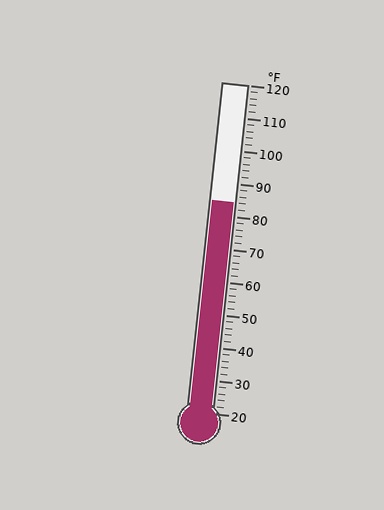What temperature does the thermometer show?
The thermometer shows approximately 84°F.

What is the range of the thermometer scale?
The thermometer scale ranges from 20°F to 120°F.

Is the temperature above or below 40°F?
The temperature is above 40°F.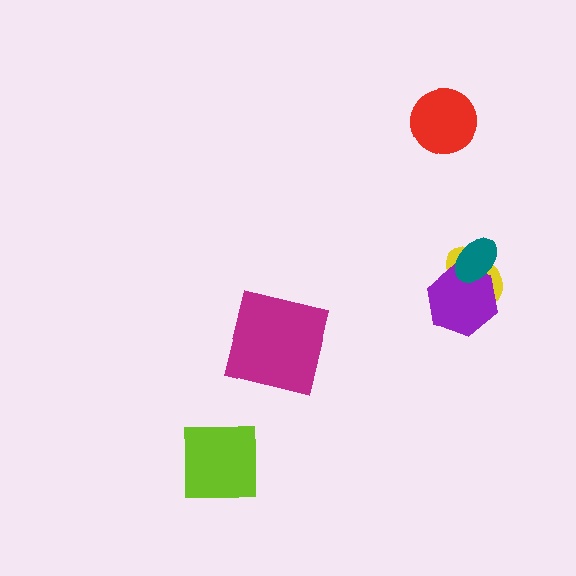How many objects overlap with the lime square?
0 objects overlap with the lime square.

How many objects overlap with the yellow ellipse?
2 objects overlap with the yellow ellipse.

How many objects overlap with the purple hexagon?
2 objects overlap with the purple hexagon.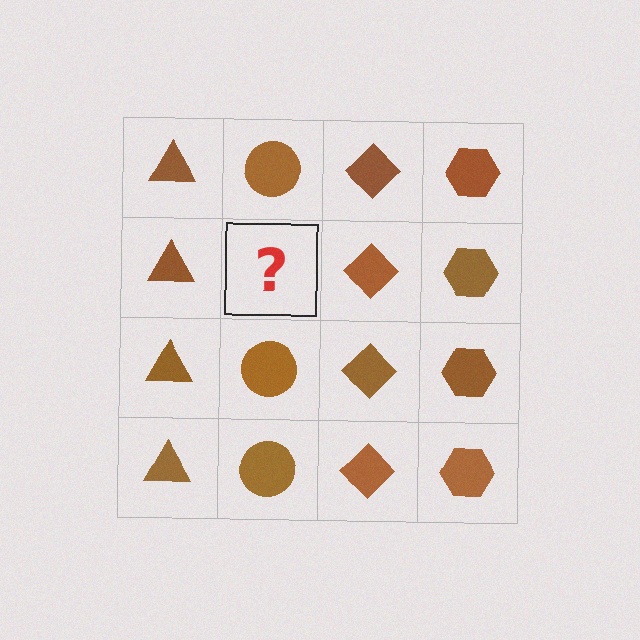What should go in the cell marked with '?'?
The missing cell should contain a brown circle.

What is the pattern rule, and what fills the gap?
The rule is that each column has a consistent shape. The gap should be filled with a brown circle.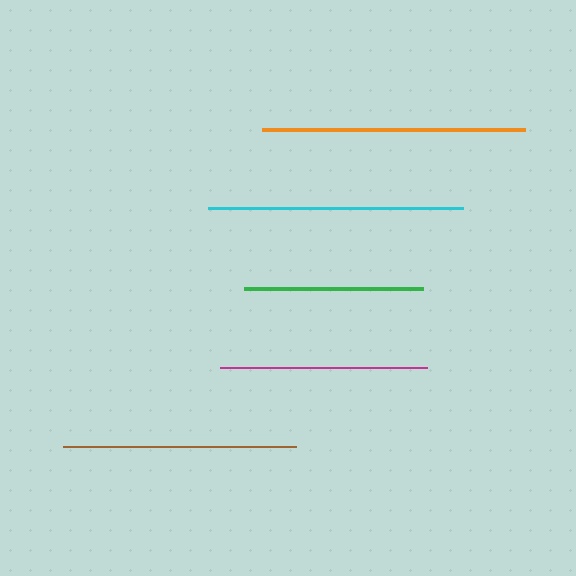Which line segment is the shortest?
The green line is the shortest at approximately 179 pixels.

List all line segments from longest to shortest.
From longest to shortest: orange, cyan, brown, magenta, green.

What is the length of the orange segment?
The orange segment is approximately 263 pixels long.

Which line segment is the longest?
The orange line is the longest at approximately 263 pixels.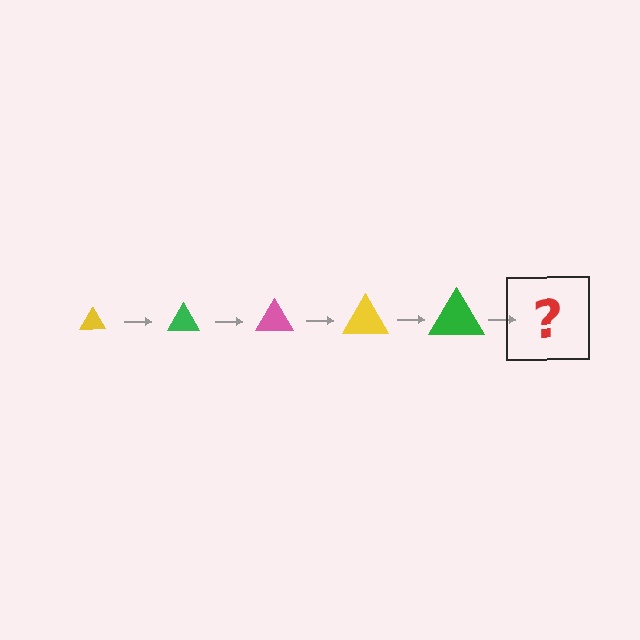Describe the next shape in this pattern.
It should be a pink triangle, larger than the previous one.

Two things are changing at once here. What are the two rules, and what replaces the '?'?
The two rules are that the triangle grows larger each step and the color cycles through yellow, green, and pink. The '?' should be a pink triangle, larger than the previous one.